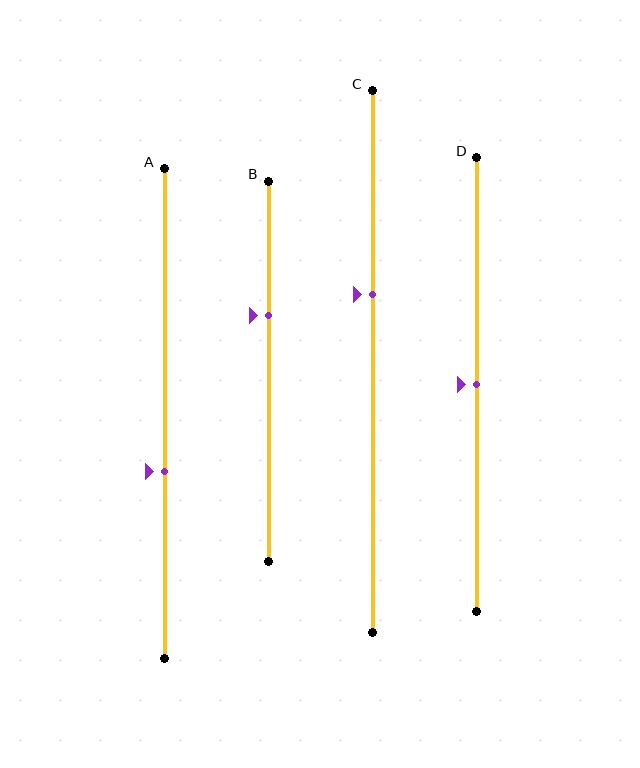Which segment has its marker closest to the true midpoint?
Segment D has its marker closest to the true midpoint.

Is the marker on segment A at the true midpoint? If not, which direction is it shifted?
No, the marker on segment A is shifted downward by about 12% of the segment length.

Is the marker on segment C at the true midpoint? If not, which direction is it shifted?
No, the marker on segment C is shifted upward by about 12% of the segment length.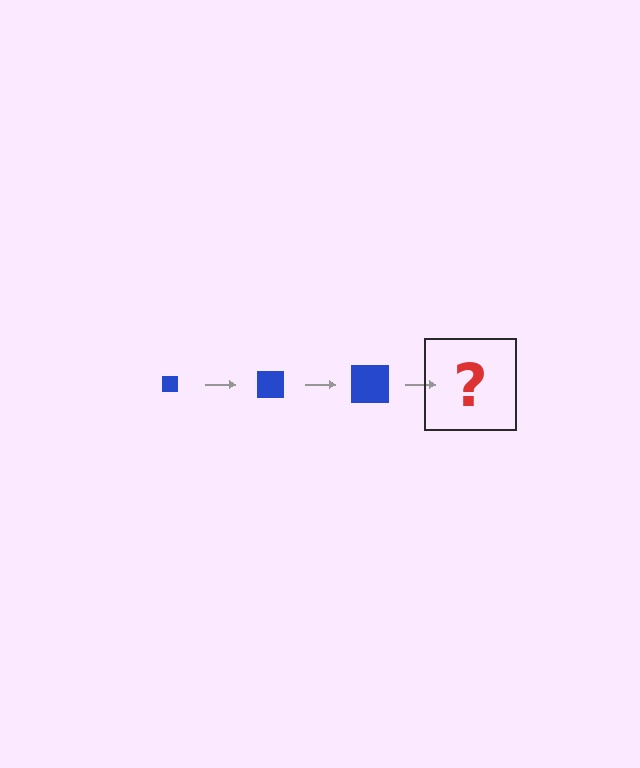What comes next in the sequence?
The next element should be a blue square, larger than the previous one.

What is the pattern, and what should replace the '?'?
The pattern is that the square gets progressively larger each step. The '?' should be a blue square, larger than the previous one.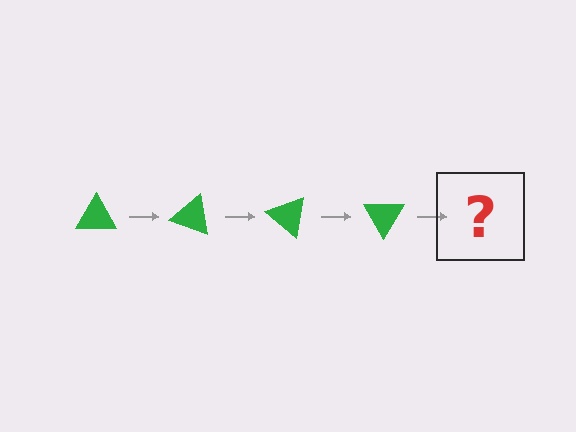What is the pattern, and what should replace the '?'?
The pattern is that the triangle rotates 20 degrees each step. The '?' should be a green triangle rotated 80 degrees.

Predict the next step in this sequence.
The next step is a green triangle rotated 80 degrees.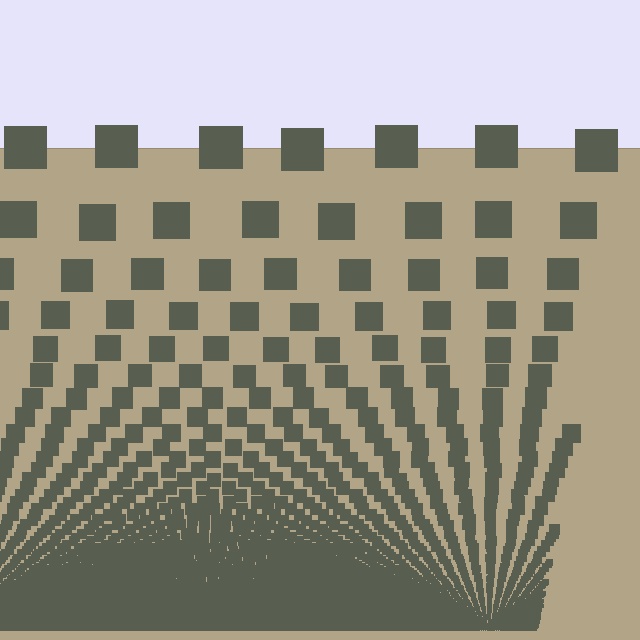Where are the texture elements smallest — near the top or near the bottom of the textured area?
Near the bottom.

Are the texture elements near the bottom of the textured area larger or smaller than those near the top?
Smaller. The gradient is inverted — elements near the bottom are smaller and denser.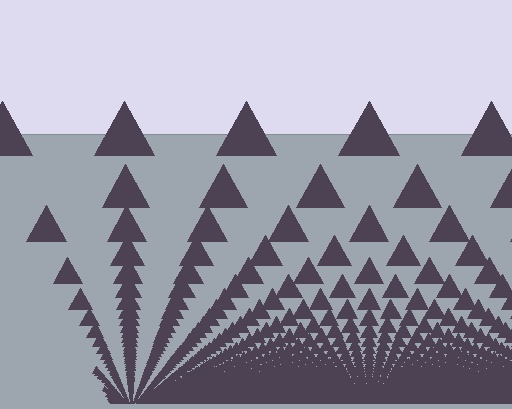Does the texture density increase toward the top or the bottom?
Density increases toward the bottom.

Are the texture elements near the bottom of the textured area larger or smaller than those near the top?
Smaller. The gradient is inverted — elements near the bottom are smaller and denser.